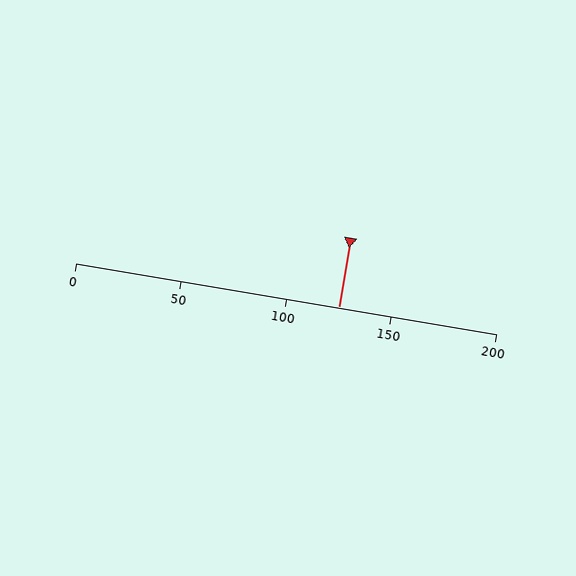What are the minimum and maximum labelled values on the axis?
The axis runs from 0 to 200.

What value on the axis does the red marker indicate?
The marker indicates approximately 125.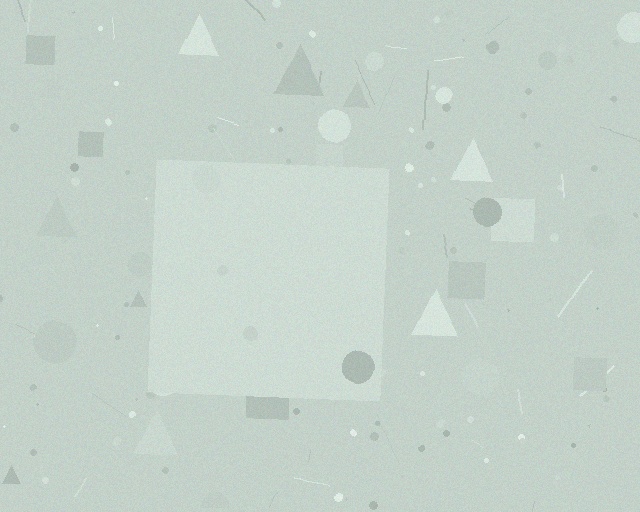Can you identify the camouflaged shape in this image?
The camouflaged shape is a square.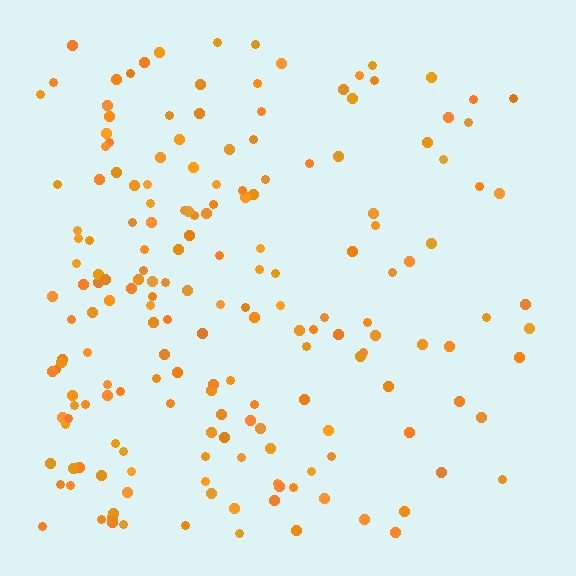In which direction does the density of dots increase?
From right to left, with the left side densest.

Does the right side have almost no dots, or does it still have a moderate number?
Still a moderate number, just noticeably fewer than the left.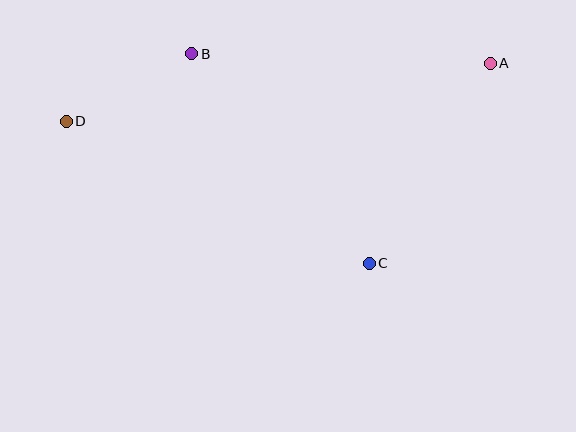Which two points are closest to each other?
Points B and D are closest to each other.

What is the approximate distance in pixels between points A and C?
The distance between A and C is approximately 234 pixels.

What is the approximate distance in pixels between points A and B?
The distance between A and B is approximately 299 pixels.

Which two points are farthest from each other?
Points A and D are farthest from each other.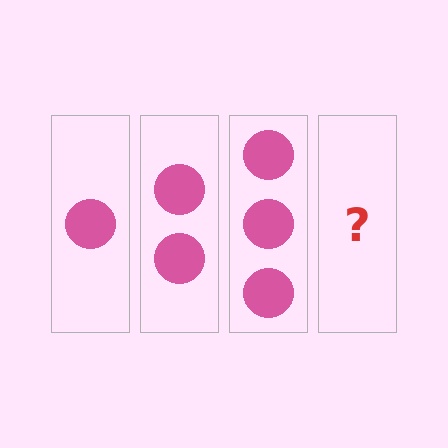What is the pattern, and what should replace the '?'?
The pattern is that each step adds one more circle. The '?' should be 4 circles.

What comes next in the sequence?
The next element should be 4 circles.